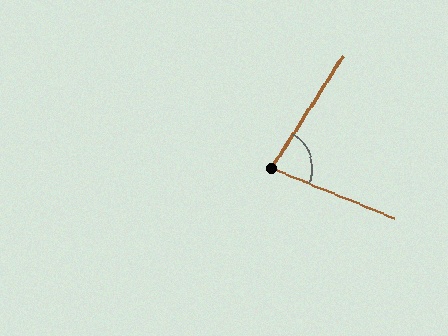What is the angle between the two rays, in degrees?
Approximately 80 degrees.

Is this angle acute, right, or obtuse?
It is acute.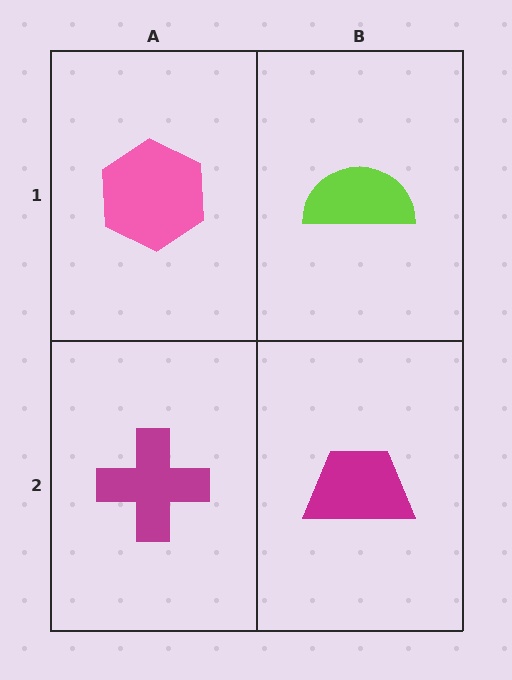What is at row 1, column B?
A lime semicircle.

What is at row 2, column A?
A magenta cross.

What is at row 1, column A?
A pink hexagon.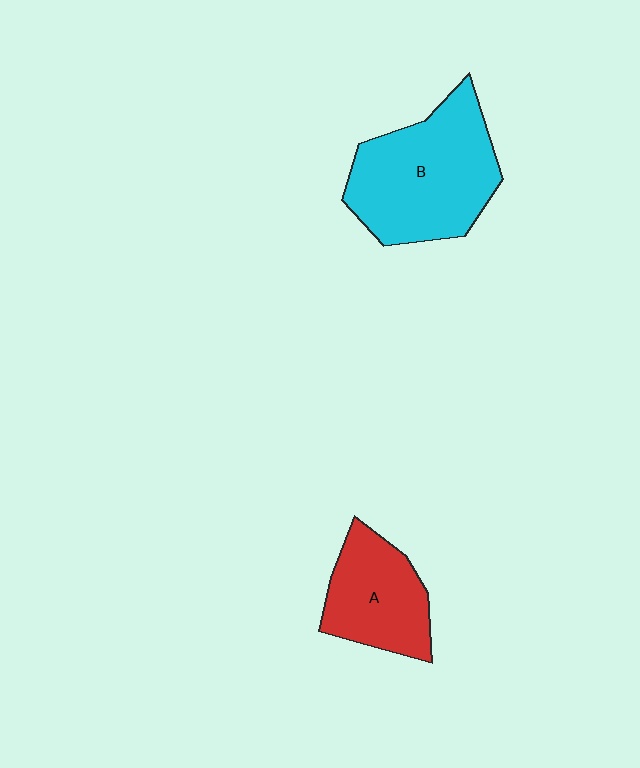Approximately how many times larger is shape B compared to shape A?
Approximately 1.6 times.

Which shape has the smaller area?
Shape A (red).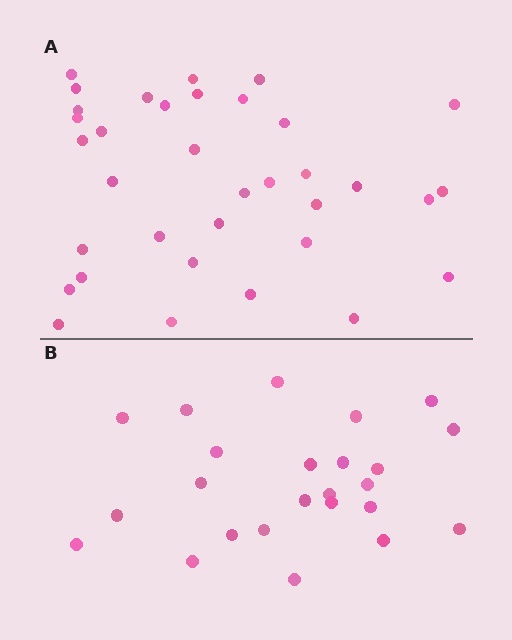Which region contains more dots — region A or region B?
Region A (the top region) has more dots.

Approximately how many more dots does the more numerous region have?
Region A has roughly 12 or so more dots than region B.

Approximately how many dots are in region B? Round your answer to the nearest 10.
About 20 dots. (The exact count is 24, which rounds to 20.)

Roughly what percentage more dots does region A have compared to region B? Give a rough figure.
About 45% more.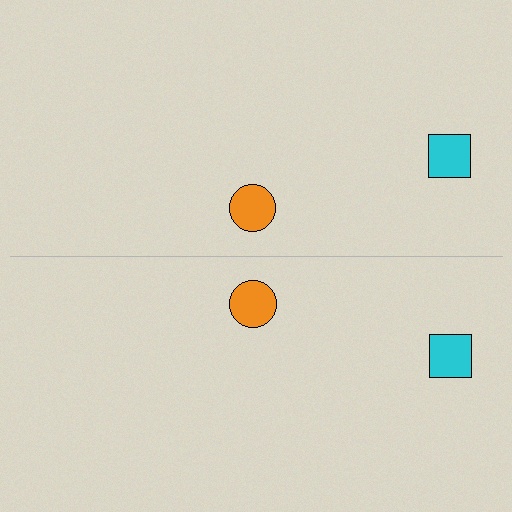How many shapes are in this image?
There are 4 shapes in this image.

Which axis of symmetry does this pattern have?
The pattern has a horizontal axis of symmetry running through the center of the image.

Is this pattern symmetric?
Yes, this pattern has bilateral (reflection) symmetry.